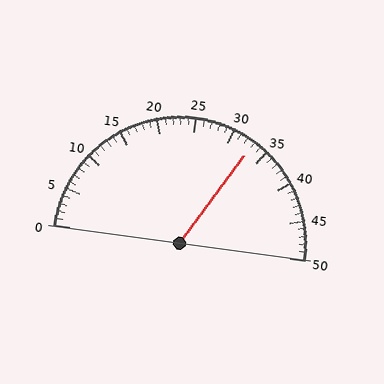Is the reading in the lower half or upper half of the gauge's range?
The reading is in the upper half of the range (0 to 50).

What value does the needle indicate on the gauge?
The needle indicates approximately 33.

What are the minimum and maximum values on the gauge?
The gauge ranges from 0 to 50.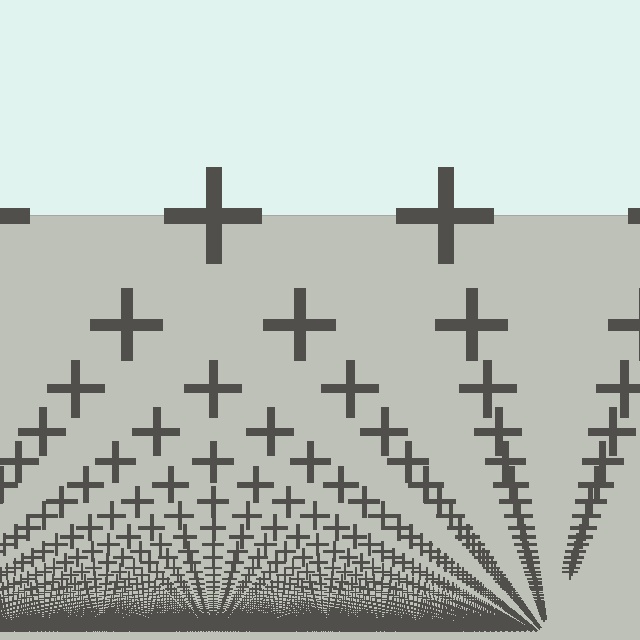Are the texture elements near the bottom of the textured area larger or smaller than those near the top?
Smaller. The gradient is inverted — elements near the bottom are smaller and denser.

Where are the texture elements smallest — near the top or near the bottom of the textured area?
Near the bottom.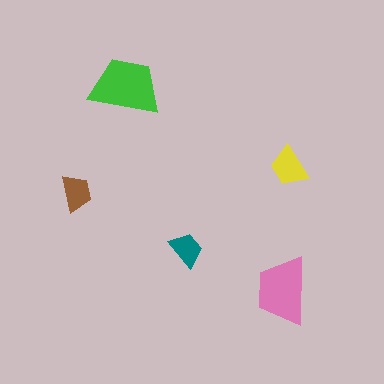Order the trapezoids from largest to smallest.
the green one, the pink one, the yellow one, the brown one, the teal one.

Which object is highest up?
The green trapezoid is topmost.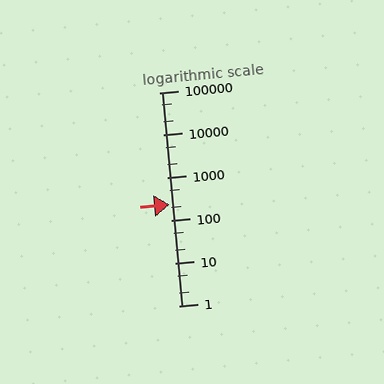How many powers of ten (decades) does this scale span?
The scale spans 5 decades, from 1 to 100000.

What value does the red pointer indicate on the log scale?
The pointer indicates approximately 230.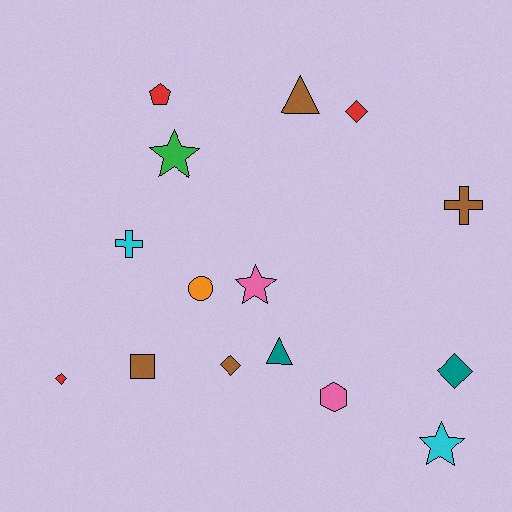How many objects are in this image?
There are 15 objects.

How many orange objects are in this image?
There is 1 orange object.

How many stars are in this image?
There are 3 stars.